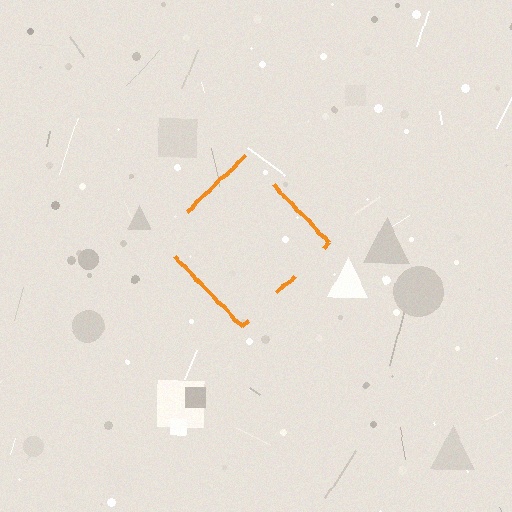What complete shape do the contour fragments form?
The contour fragments form a diamond.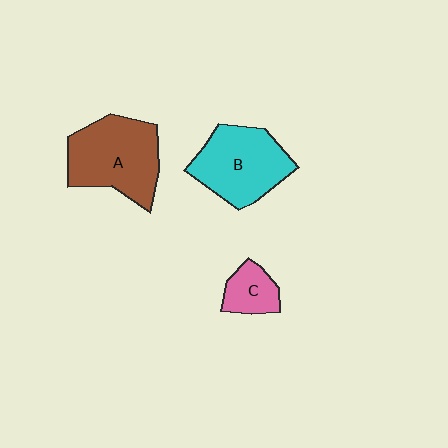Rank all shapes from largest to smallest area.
From largest to smallest: A (brown), B (cyan), C (pink).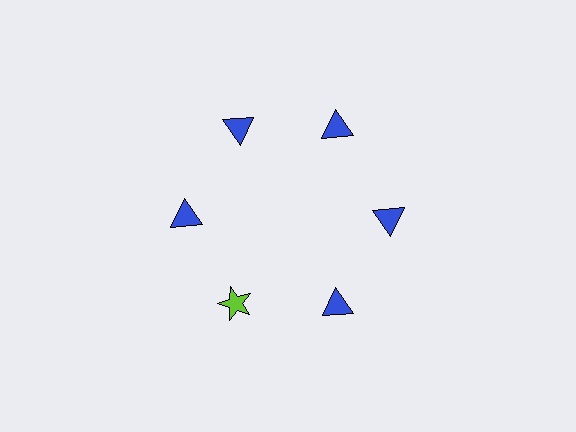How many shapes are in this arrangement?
There are 6 shapes arranged in a ring pattern.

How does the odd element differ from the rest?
It differs in both color (lime instead of blue) and shape (star instead of triangle).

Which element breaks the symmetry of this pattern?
The lime star at roughly the 7 o'clock position breaks the symmetry. All other shapes are blue triangles.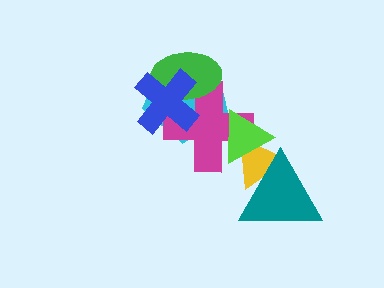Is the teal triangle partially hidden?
Yes, it is partially covered by another shape.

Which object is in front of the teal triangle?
The lime triangle is in front of the teal triangle.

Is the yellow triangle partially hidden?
Yes, it is partially covered by another shape.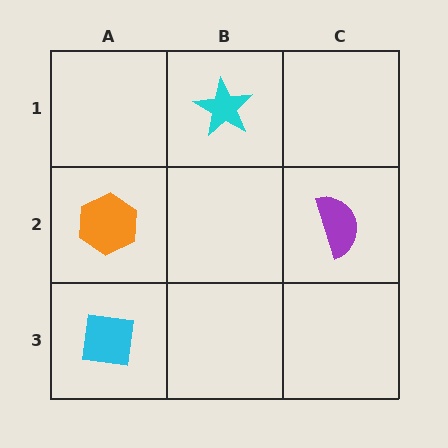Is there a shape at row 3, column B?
No, that cell is empty.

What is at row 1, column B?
A cyan star.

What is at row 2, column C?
A purple semicircle.